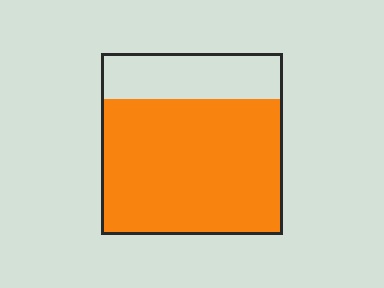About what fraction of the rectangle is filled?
About three quarters (3/4).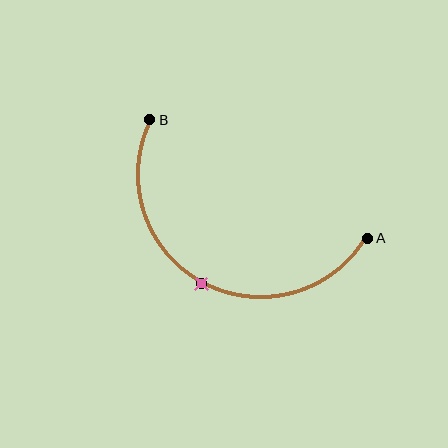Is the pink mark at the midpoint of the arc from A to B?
Yes. The pink mark lies on the arc at equal arc-length from both A and B — it is the arc midpoint.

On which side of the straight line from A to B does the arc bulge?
The arc bulges below the straight line connecting A and B.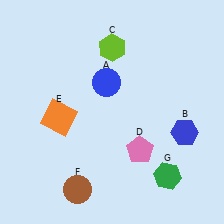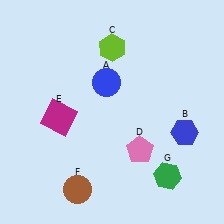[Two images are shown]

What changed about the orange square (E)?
In Image 1, E is orange. In Image 2, it changed to magenta.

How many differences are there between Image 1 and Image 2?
There is 1 difference between the two images.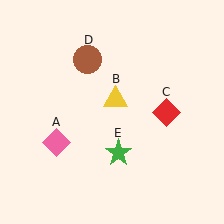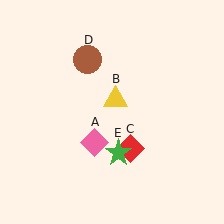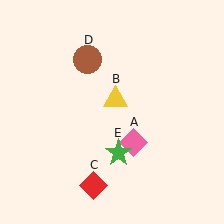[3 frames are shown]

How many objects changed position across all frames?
2 objects changed position: pink diamond (object A), red diamond (object C).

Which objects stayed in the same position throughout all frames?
Yellow triangle (object B) and brown circle (object D) and green star (object E) remained stationary.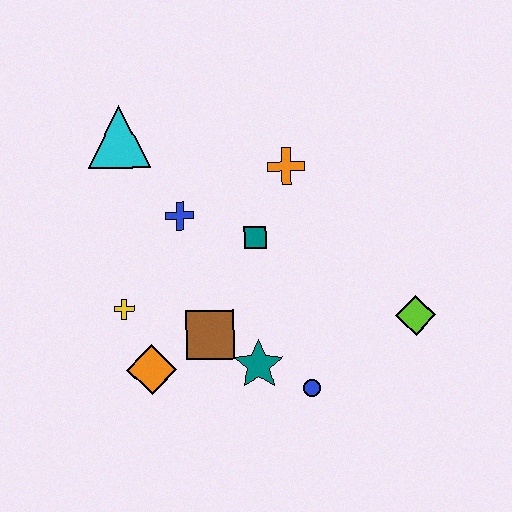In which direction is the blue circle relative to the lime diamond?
The blue circle is to the left of the lime diamond.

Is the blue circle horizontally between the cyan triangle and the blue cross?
No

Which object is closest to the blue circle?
The teal star is closest to the blue circle.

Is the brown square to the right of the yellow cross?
Yes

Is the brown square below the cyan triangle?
Yes